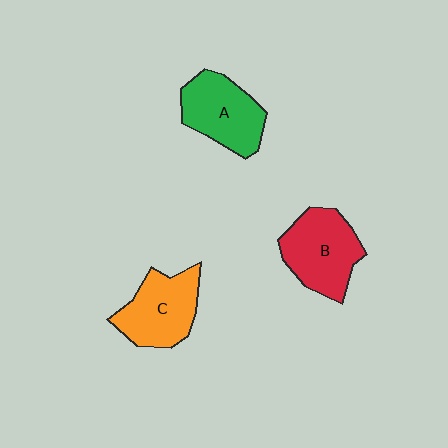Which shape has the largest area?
Shape B (red).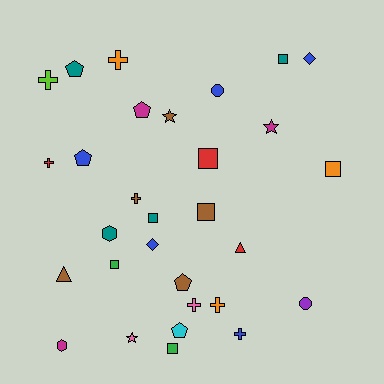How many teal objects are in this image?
There are 4 teal objects.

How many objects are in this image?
There are 30 objects.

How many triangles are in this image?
There are 2 triangles.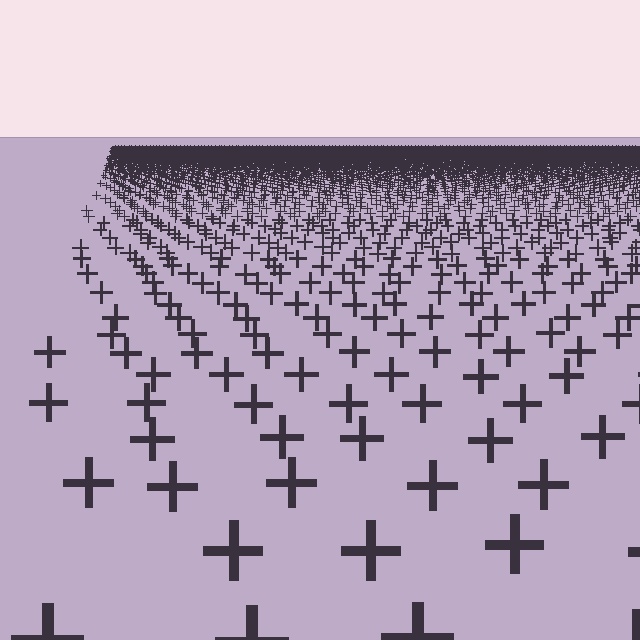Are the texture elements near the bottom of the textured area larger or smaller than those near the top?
Larger. Near the bottom, elements are closer to the viewer and appear at a bigger on-screen size.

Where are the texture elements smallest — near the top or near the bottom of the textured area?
Near the top.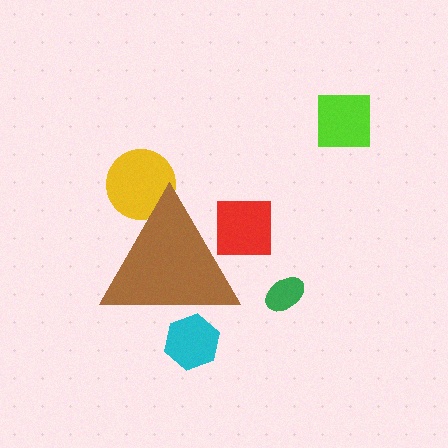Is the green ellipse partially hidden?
No, the green ellipse is fully visible.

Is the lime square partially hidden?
No, the lime square is fully visible.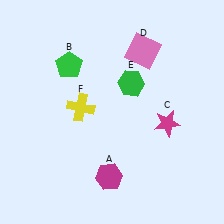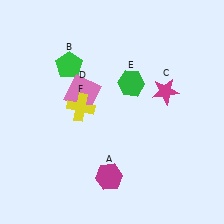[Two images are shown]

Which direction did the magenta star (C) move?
The magenta star (C) moved up.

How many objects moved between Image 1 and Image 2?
2 objects moved between the two images.